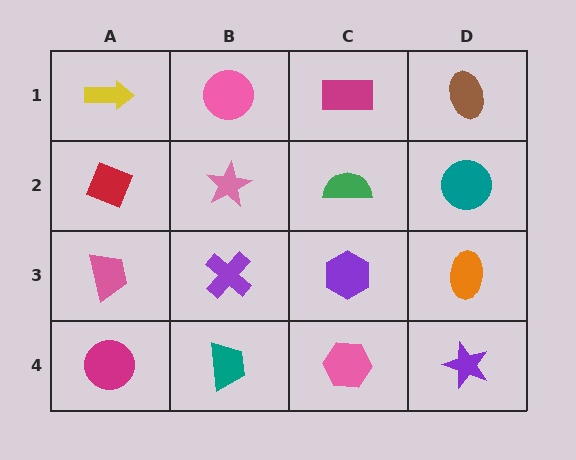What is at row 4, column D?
A purple star.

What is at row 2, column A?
A red diamond.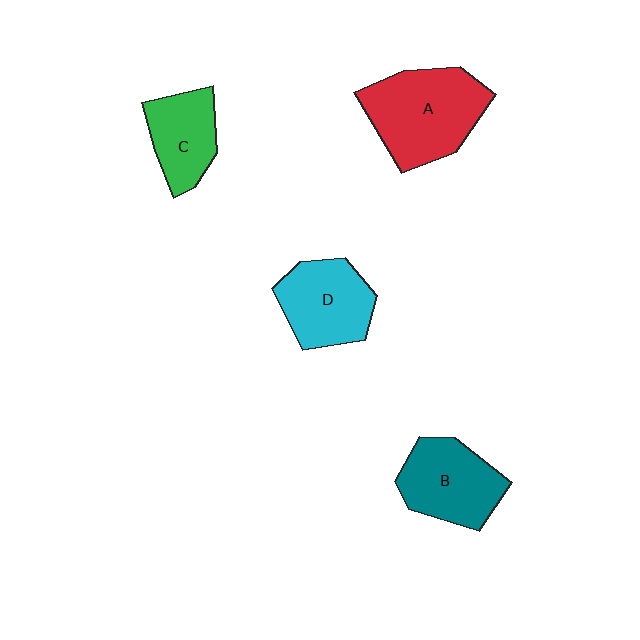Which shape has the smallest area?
Shape C (green).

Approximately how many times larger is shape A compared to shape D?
Approximately 1.4 times.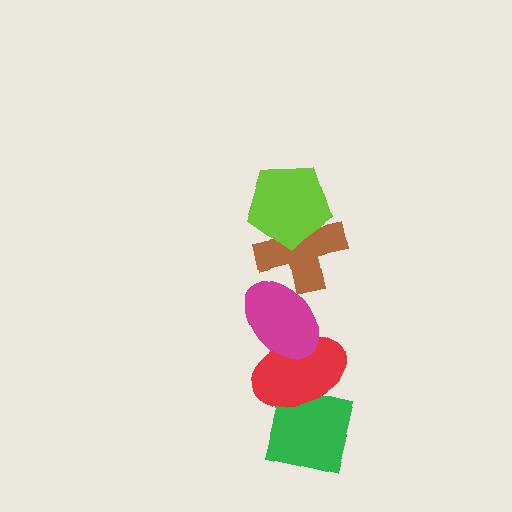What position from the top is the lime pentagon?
The lime pentagon is 1st from the top.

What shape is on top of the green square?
The red ellipse is on top of the green square.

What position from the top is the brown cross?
The brown cross is 2nd from the top.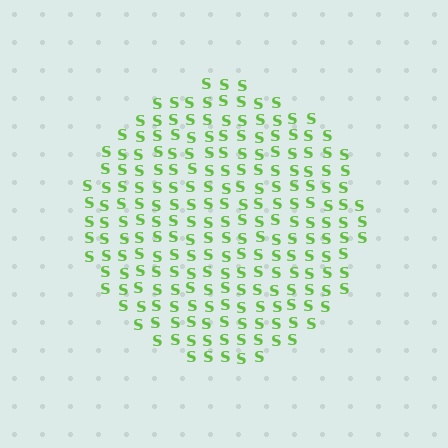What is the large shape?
The large shape is a circle.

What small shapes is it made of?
It is made of small letter S's.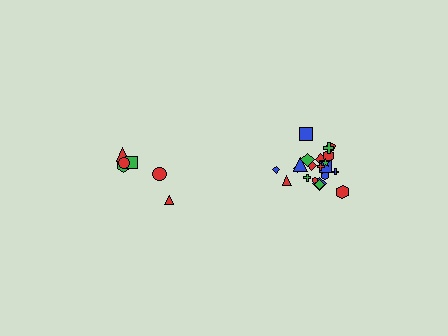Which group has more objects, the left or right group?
The right group.